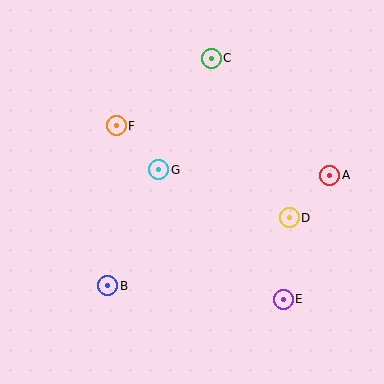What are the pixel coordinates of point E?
Point E is at (283, 299).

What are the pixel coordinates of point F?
Point F is at (116, 126).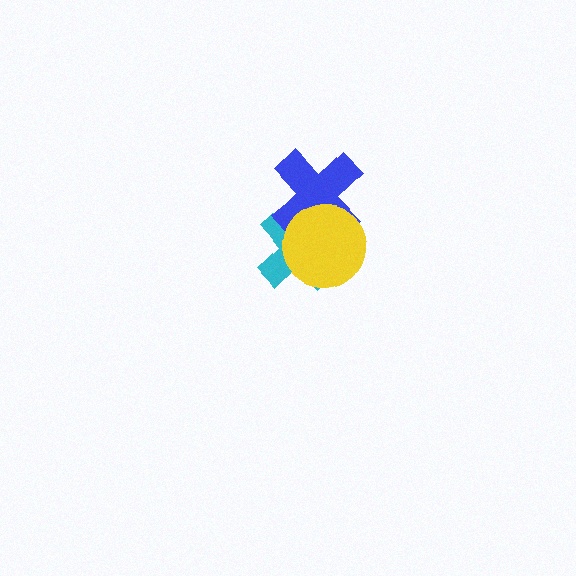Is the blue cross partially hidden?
Yes, it is partially covered by another shape.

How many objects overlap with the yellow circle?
2 objects overlap with the yellow circle.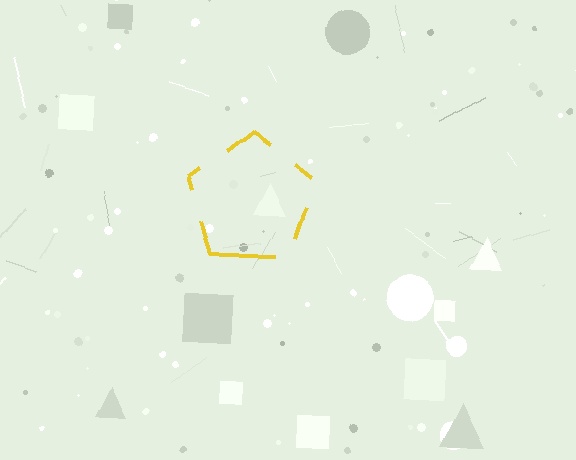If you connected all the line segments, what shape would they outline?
They would outline a pentagon.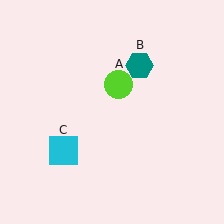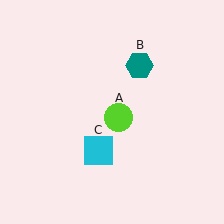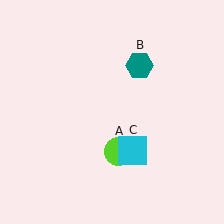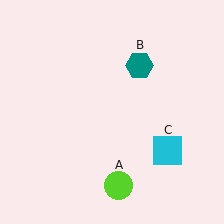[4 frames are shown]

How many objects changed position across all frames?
2 objects changed position: lime circle (object A), cyan square (object C).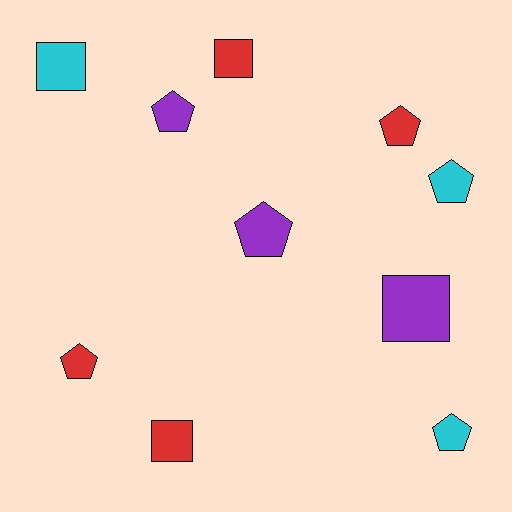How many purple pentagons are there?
There are 2 purple pentagons.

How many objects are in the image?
There are 10 objects.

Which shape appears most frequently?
Pentagon, with 6 objects.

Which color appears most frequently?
Red, with 4 objects.